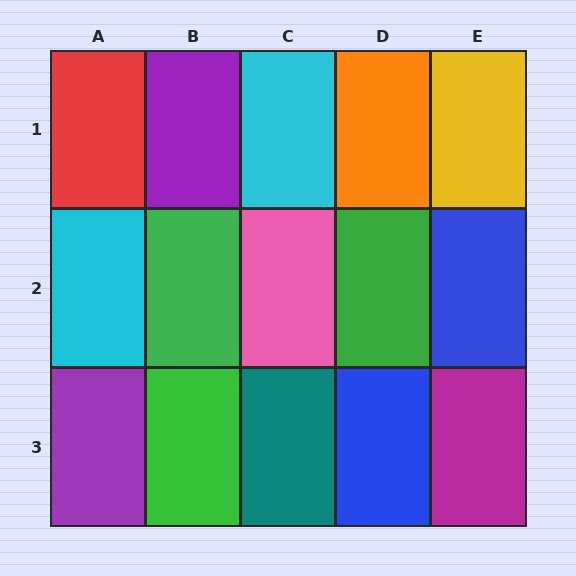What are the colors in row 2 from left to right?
Cyan, green, pink, green, blue.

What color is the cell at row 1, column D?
Orange.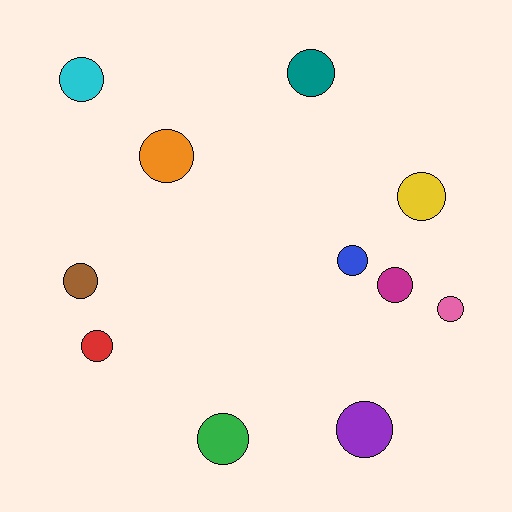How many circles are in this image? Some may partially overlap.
There are 11 circles.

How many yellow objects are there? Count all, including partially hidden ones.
There is 1 yellow object.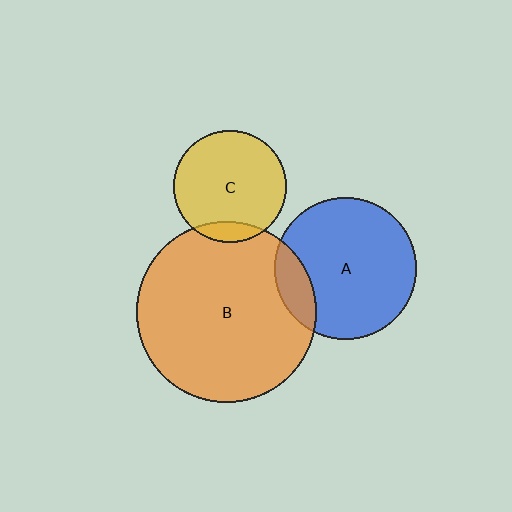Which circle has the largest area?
Circle B (orange).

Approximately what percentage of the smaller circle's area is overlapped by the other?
Approximately 10%.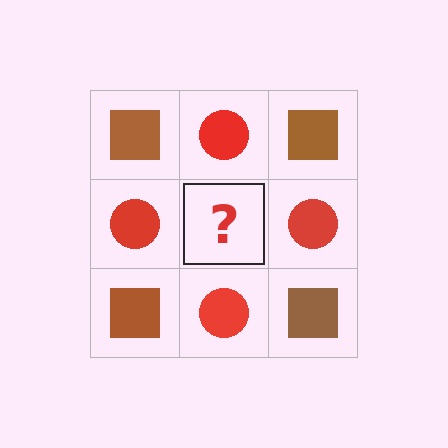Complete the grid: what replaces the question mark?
The question mark should be replaced with a brown square.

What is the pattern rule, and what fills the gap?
The rule is that it alternates brown square and red circle in a checkerboard pattern. The gap should be filled with a brown square.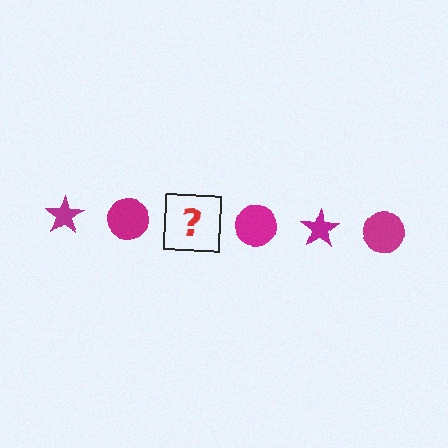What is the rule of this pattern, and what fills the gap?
The rule is that the pattern cycles through star, circle shapes in magenta. The gap should be filled with a magenta star.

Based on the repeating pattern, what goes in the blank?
The blank should be a magenta star.